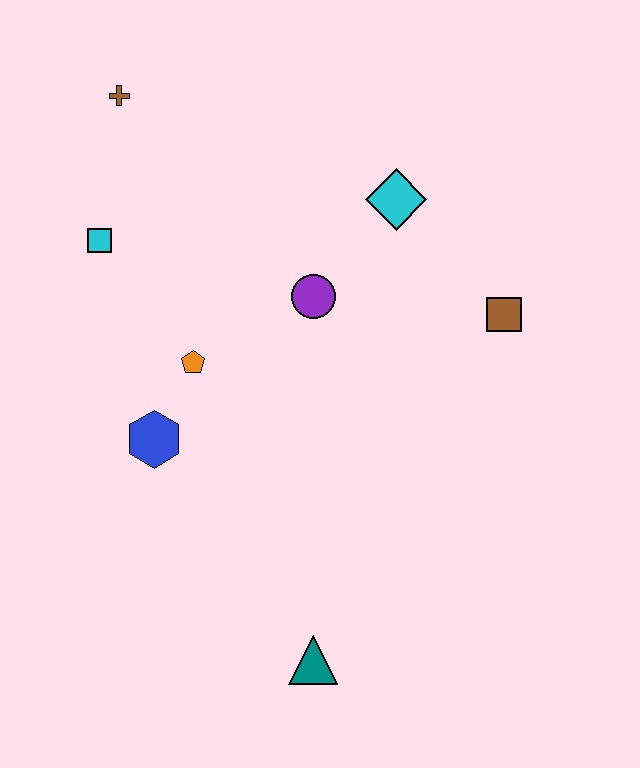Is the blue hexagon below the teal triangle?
No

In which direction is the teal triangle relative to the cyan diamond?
The teal triangle is below the cyan diamond.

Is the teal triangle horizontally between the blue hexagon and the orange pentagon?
No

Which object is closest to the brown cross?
The cyan square is closest to the brown cross.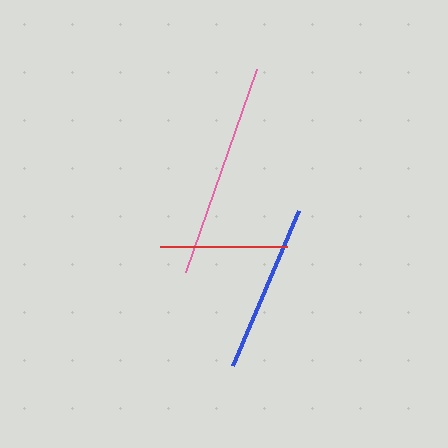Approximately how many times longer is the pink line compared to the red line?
The pink line is approximately 1.7 times the length of the red line.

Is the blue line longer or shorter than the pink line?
The pink line is longer than the blue line.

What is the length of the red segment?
The red segment is approximately 127 pixels long.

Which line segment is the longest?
The pink line is the longest at approximately 215 pixels.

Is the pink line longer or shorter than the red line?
The pink line is longer than the red line.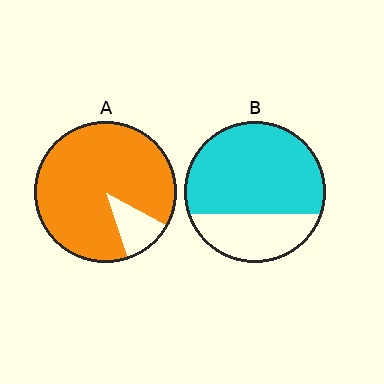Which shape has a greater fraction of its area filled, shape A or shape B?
Shape A.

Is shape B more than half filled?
Yes.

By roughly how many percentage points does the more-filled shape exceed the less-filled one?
By roughly 20 percentage points (A over B).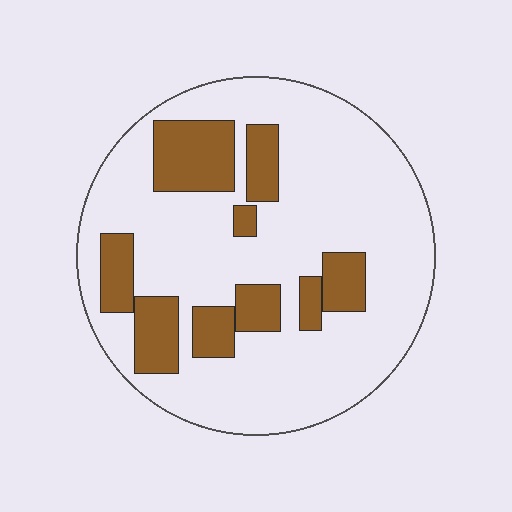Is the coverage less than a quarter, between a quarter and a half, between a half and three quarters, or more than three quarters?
Less than a quarter.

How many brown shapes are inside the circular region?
9.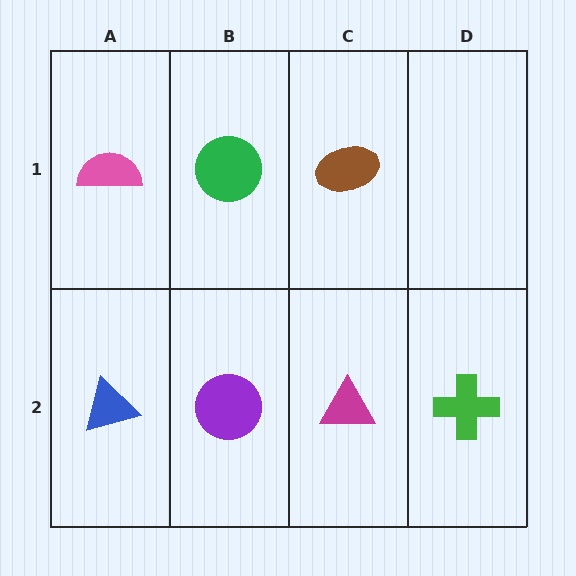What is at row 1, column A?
A pink semicircle.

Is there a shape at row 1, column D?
No, that cell is empty.